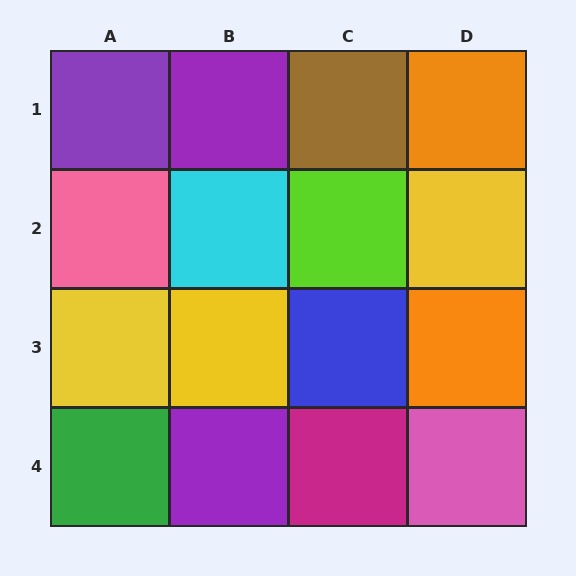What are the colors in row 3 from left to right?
Yellow, yellow, blue, orange.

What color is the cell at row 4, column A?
Green.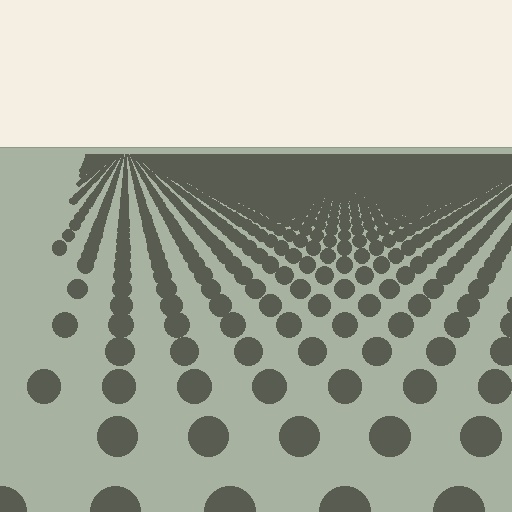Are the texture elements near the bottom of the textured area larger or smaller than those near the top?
Larger. Near the bottom, elements are closer to the viewer and appear at a bigger on-screen size.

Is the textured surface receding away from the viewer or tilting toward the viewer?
The surface is receding away from the viewer. Texture elements get smaller and denser toward the top.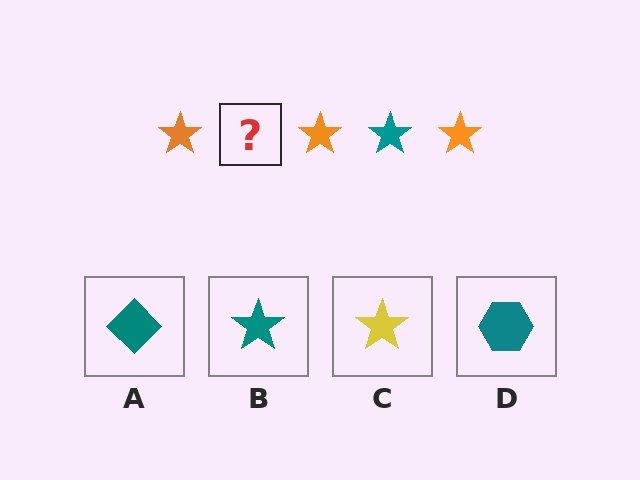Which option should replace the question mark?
Option B.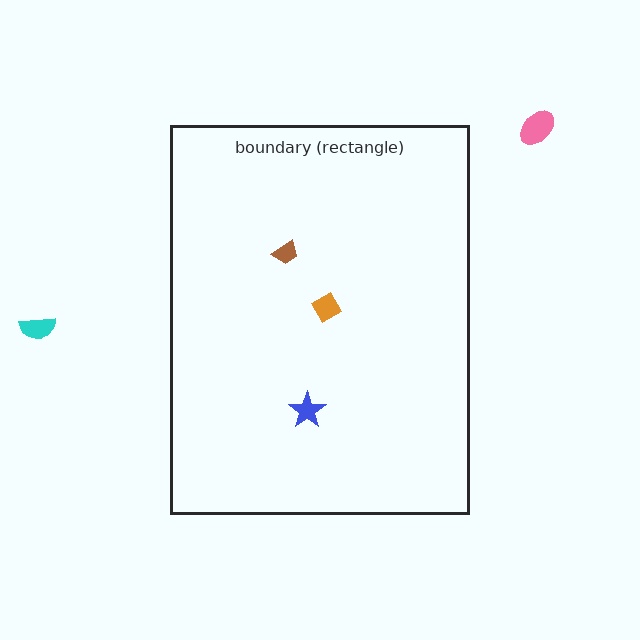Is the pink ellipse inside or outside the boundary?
Outside.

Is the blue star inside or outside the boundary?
Inside.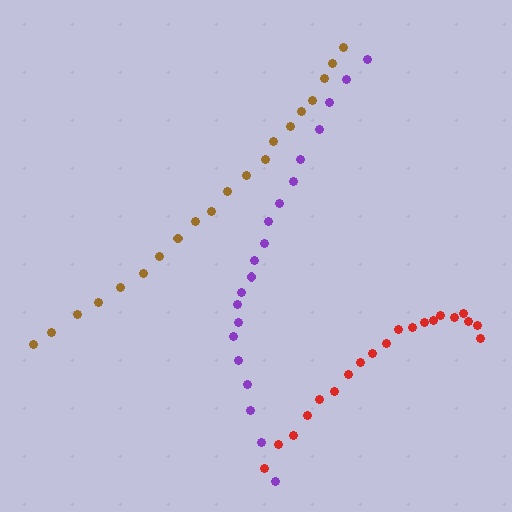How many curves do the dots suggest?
There are 3 distinct paths.